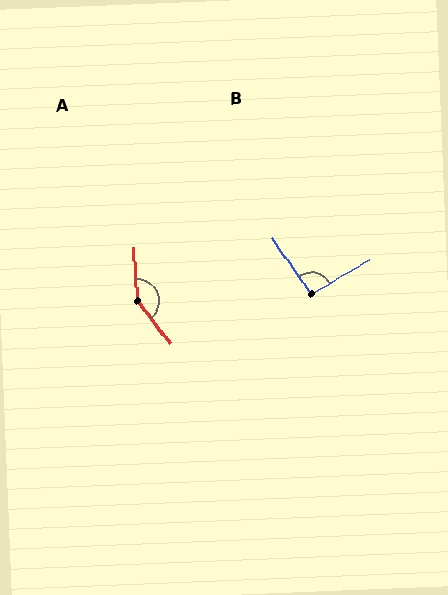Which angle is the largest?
A, at approximately 146 degrees.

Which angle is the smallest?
B, at approximately 95 degrees.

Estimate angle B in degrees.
Approximately 95 degrees.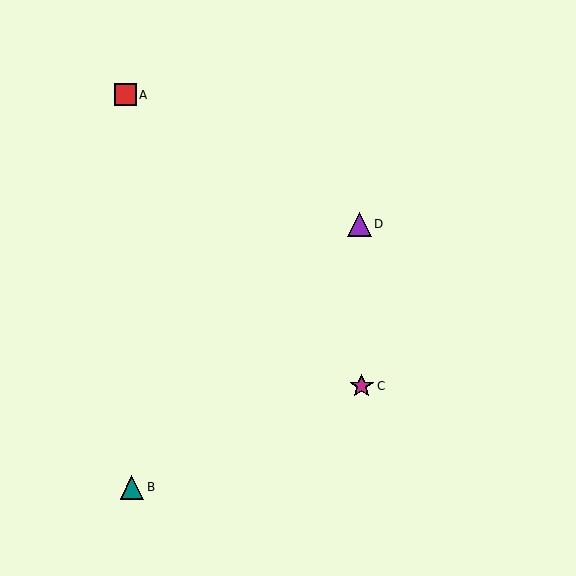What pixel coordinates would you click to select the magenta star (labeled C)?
Click at (362, 386) to select the magenta star C.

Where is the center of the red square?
The center of the red square is at (125, 95).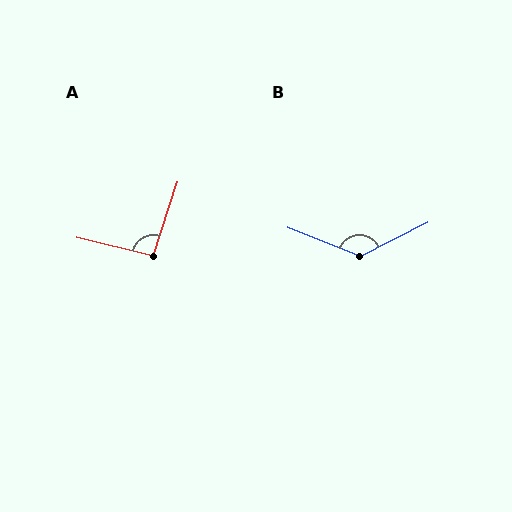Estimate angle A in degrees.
Approximately 95 degrees.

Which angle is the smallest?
A, at approximately 95 degrees.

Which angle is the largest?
B, at approximately 131 degrees.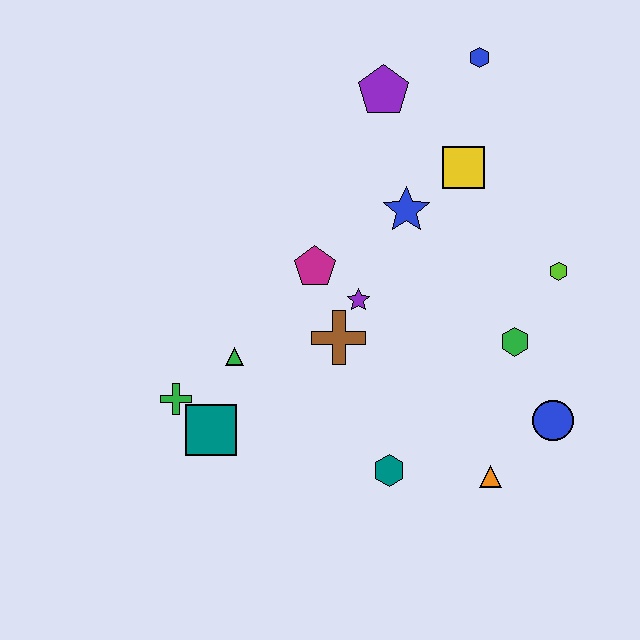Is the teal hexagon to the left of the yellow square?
Yes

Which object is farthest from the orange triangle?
The blue hexagon is farthest from the orange triangle.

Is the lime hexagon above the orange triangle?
Yes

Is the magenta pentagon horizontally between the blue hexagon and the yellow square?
No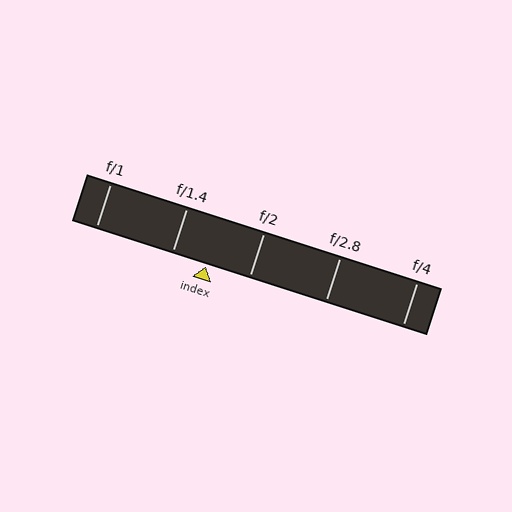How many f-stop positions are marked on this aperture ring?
There are 5 f-stop positions marked.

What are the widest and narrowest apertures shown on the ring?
The widest aperture shown is f/1 and the narrowest is f/4.